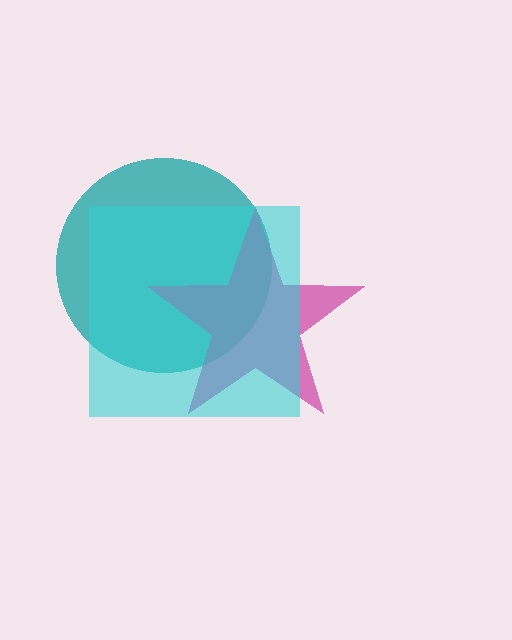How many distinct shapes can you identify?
There are 3 distinct shapes: a teal circle, a magenta star, a cyan square.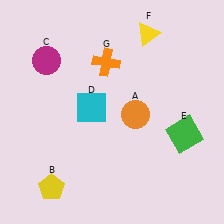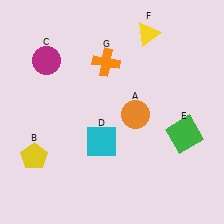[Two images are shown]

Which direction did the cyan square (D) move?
The cyan square (D) moved down.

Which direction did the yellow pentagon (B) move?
The yellow pentagon (B) moved up.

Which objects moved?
The objects that moved are: the yellow pentagon (B), the cyan square (D).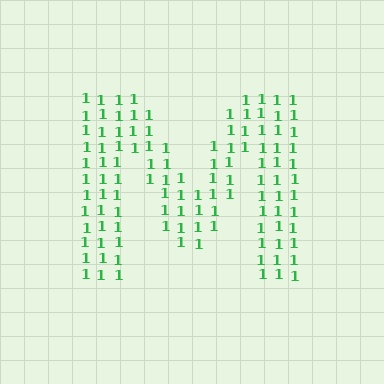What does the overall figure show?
The overall figure shows the letter M.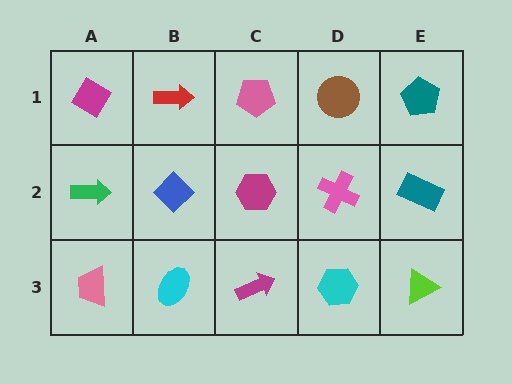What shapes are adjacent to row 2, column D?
A brown circle (row 1, column D), a cyan hexagon (row 3, column D), a magenta hexagon (row 2, column C), a teal rectangle (row 2, column E).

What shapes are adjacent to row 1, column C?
A magenta hexagon (row 2, column C), a red arrow (row 1, column B), a brown circle (row 1, column D).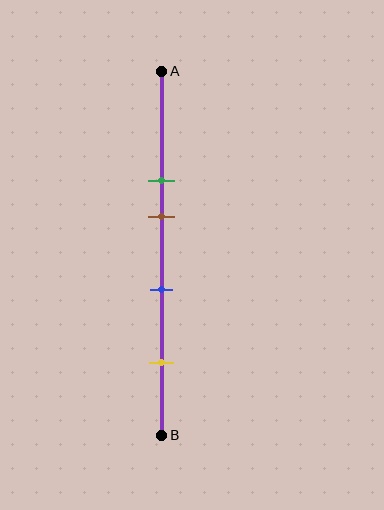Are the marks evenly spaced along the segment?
No, the marks are not evenly spaced.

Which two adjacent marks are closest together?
The green and brown marks are the closest adjacent pair.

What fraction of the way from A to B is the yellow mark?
The yellow mark is approximately 80% (0.8) of the way from A to B.